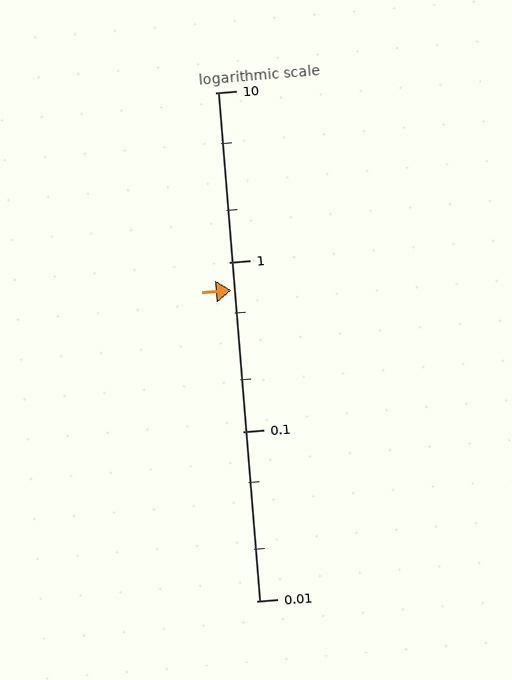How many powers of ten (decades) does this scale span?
The scale spans 3 decades, from 0.01 to 10.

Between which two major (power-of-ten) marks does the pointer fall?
The pointer is between 0.1 and 1.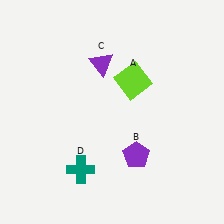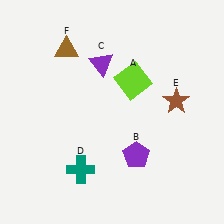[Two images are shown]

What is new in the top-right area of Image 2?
A brown star (E) was added in the top-right area of Image 2.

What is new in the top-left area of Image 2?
A brown triangle (F) was added in the top-left area of Image 2.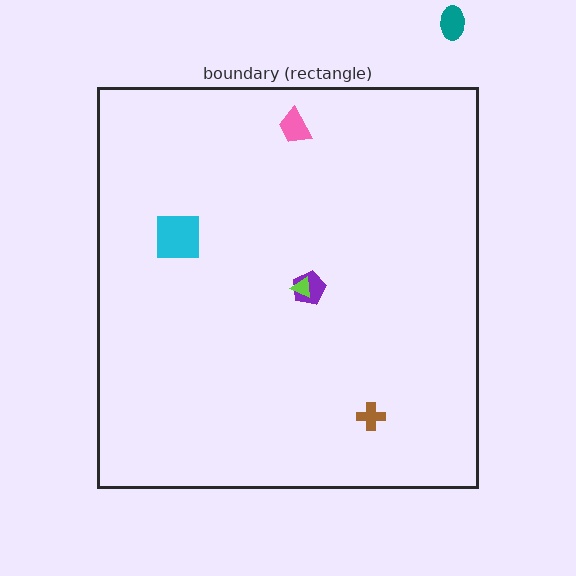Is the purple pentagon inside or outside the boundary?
Inside.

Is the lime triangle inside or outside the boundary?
Inside.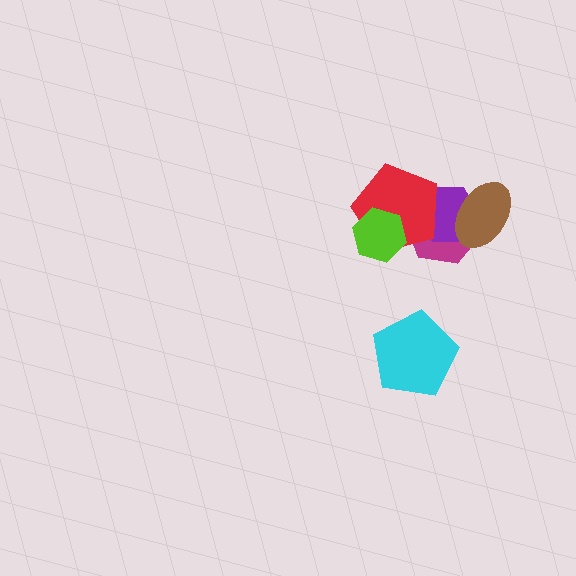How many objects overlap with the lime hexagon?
1 object overlaps with the lime hexagon.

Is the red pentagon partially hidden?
Yes, it is partially covered by another shape.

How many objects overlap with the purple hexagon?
3 objects overlap with the purple hexagon.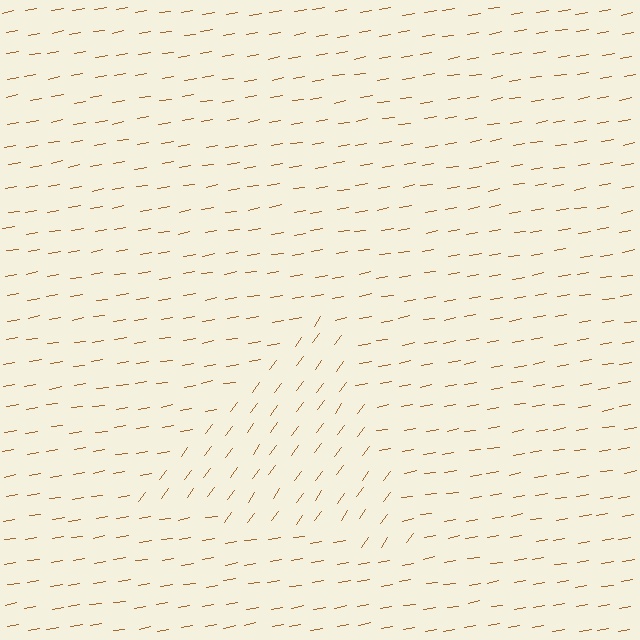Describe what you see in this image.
The image is filled with small brown line segments. A triangle region in the image has lines oriented differently from the surrounding lines, creating a visible texture boundary.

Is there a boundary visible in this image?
Yes, there is a texture boundary formed by a change in line orientation.